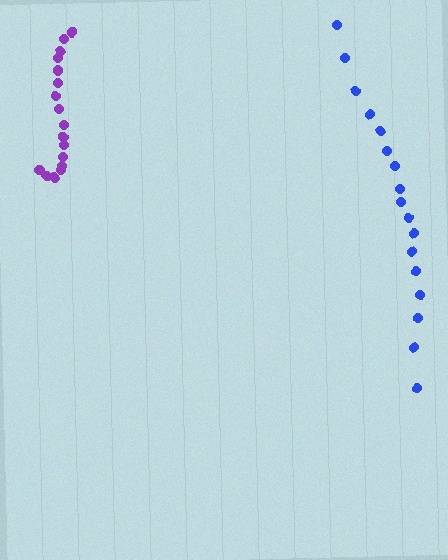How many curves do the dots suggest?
There are 2 distinct paths.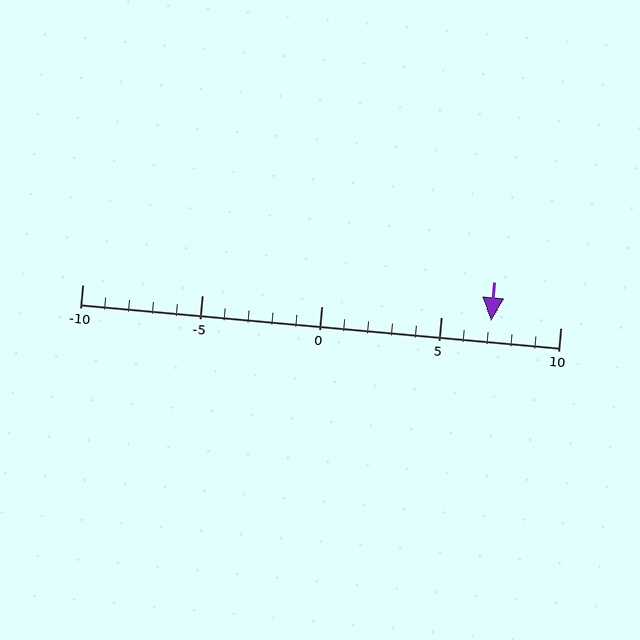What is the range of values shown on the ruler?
The ruler shows values from -10 to 10.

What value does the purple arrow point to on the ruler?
The purple arrow points to approximately 7.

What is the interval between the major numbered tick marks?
The major tick marks are spaced 5 units apart.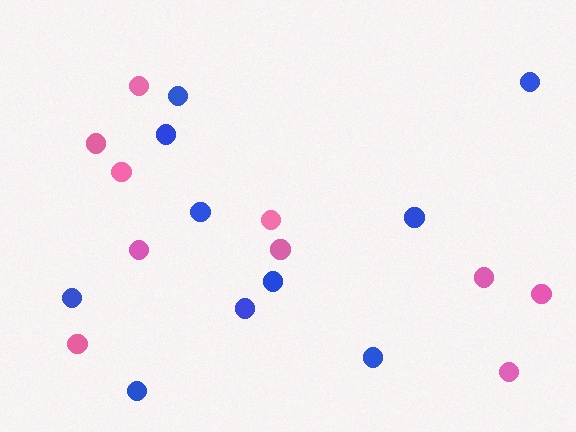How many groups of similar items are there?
There are 2 groups: one group of pink circles (10) and one group of blue circles (10).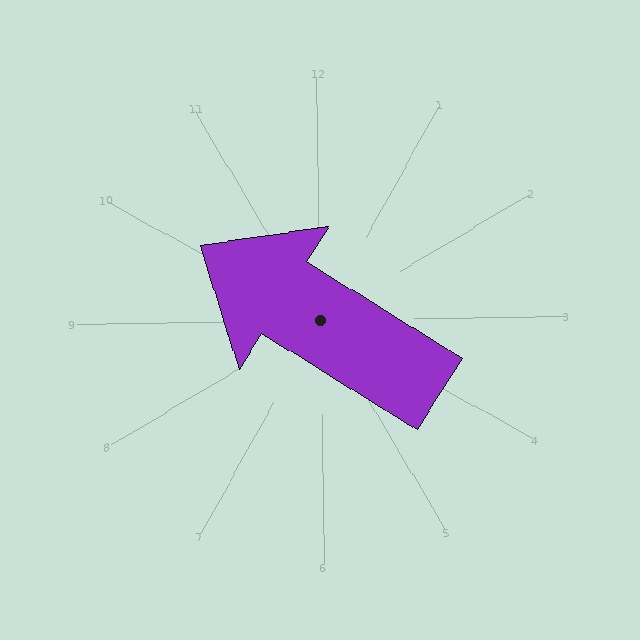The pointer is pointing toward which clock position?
Roughly 10 o'clock.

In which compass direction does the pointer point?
Northwest.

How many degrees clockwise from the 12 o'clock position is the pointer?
Approximately 303 degrees.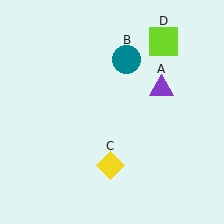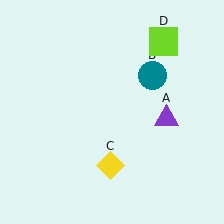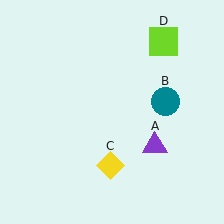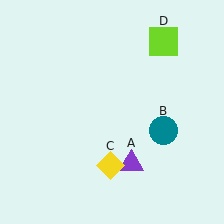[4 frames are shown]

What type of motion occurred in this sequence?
The purple triangle (object A), teal circle (object B) rotated clockwise around the center of the scene.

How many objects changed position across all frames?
2 objects changed position: purple triangle (object A), teal circle (object B).